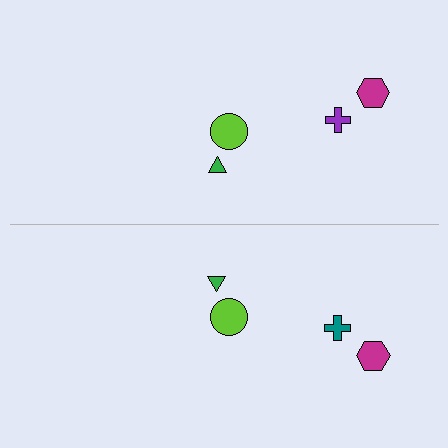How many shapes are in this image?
There are 8 shapes in this image.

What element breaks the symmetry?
The teal cross on the bottom side breaks the symmetry — its mirror counterpart is purple.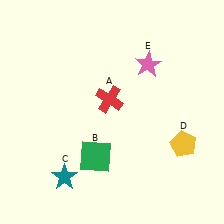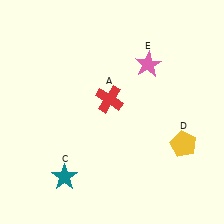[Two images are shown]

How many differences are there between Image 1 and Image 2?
There is 1 difference between the two images.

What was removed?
The green square (B) was removed in Image 2.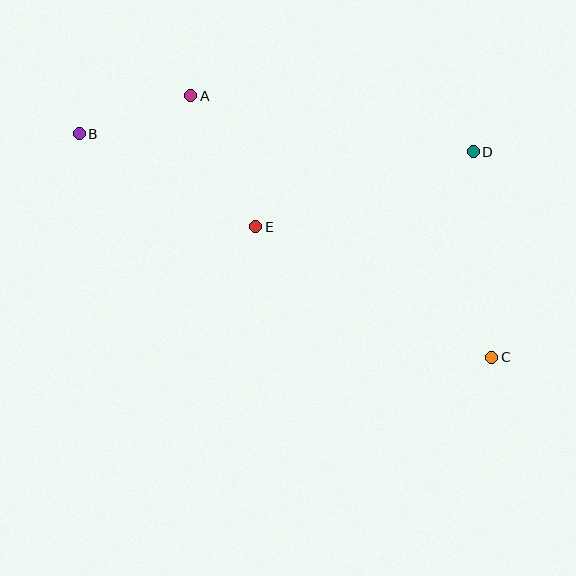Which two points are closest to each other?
Points A and B are closest to each other.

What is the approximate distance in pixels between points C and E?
The distance between C and E is approximately 269 pixels.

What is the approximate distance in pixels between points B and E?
The distance between B and E is approximately 200 pixels.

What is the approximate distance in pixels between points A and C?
The distance between A and C is approximately 398 pixels.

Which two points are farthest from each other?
Points B and C are farthest from each other.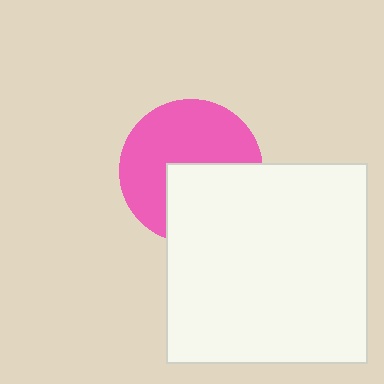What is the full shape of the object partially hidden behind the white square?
The partially hidden object is a pink circle.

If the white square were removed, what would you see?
You would see the complete pink circle.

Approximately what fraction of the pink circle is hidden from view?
Roughly 41% of the pink circle is hidden behind the white square.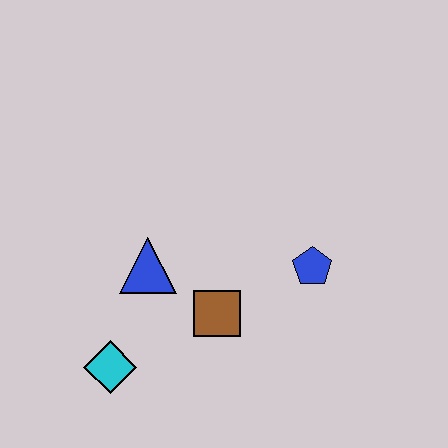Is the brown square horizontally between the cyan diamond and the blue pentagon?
Yes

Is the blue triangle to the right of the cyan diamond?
Yes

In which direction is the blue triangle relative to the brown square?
The blue triangle is to the left of the brown square.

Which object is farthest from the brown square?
The cyan diamond is farthest from the brown square.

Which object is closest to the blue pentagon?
The brown square is closest to the blue pentagon.